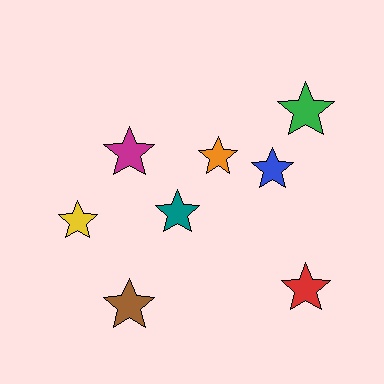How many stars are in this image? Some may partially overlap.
There are 8 stars.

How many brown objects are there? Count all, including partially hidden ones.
There is 1 brown object.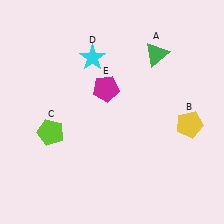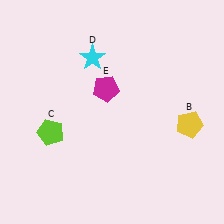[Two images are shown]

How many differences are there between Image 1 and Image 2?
There is 1 difference between the two images.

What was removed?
The green triangle (A) was removed in Image 2.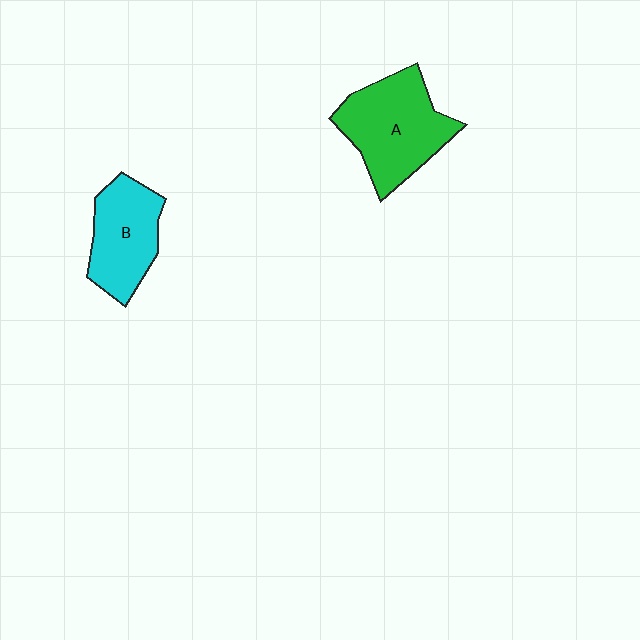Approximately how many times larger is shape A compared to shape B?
Approximately 1.3 times.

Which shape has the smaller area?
Shape B (cyan).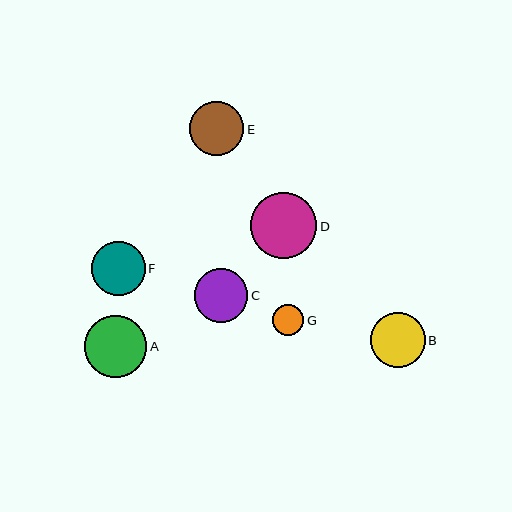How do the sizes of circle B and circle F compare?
Circle B and circle F are approximately the same size.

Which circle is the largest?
Circle D is the largest with a size of approximately 66 pixels.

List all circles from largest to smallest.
From largest to smallest: D, A, B, E, F, C, G.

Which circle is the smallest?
Circle G is the smallest with a size of approximately 31 pixels.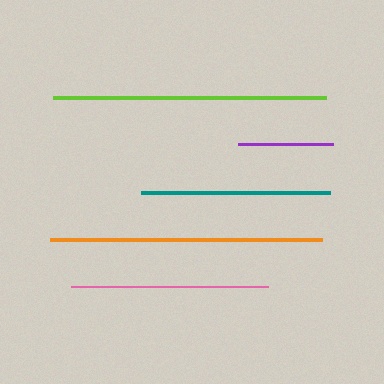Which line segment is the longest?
The orange line is the longest at approximately 273 pixels.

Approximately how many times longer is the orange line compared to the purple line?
The orange line is approximately 2.9 times the length of the purple line.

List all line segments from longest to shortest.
From longest to shortest: orange, lime, pink, teal, purple.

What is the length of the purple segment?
The purple segment is approximately 95 pixels long.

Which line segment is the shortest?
The purple line is the shortest at approximately 95 pixels.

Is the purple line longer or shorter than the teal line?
The teal line is longer than the purple line.